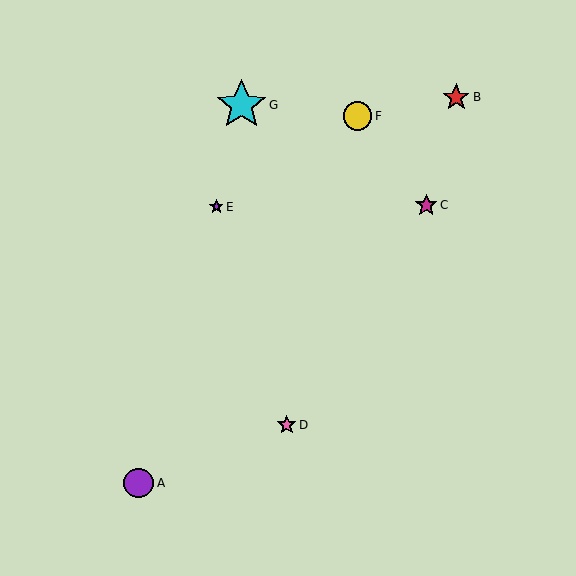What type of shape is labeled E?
Shape E is a purple star.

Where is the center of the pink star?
The center of the pink star is at (287, 425).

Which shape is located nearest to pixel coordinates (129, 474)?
The purple circle (labeled A) at (139, 483) is nearest to that location.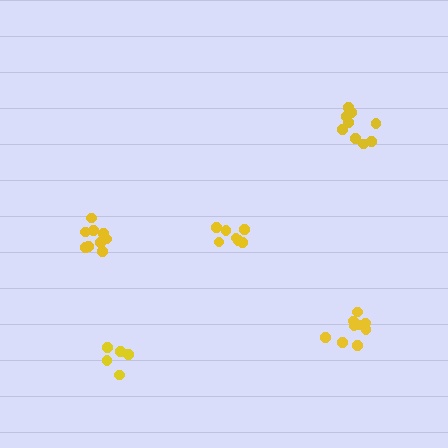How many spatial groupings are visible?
There are 5 spatial groupings.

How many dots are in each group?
Group 1: 7 dots, Group 2: 10 dots, Group 3: 9 dots, Group 4: 9 dots, Group 5: 5 dots (40 total).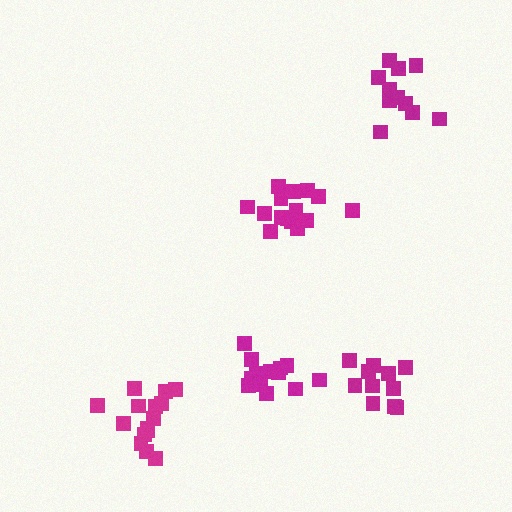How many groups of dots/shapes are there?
There are 5 groups.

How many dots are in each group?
Group 1: 15 dots, Group 2: 11 dots, Group 3: 11 dots, Group 4: 15 dots, Group 5: 14 dots (66 total).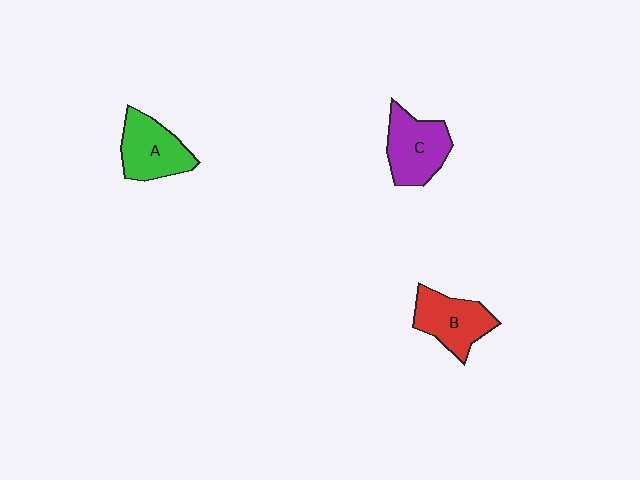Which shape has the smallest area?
Shape B (red).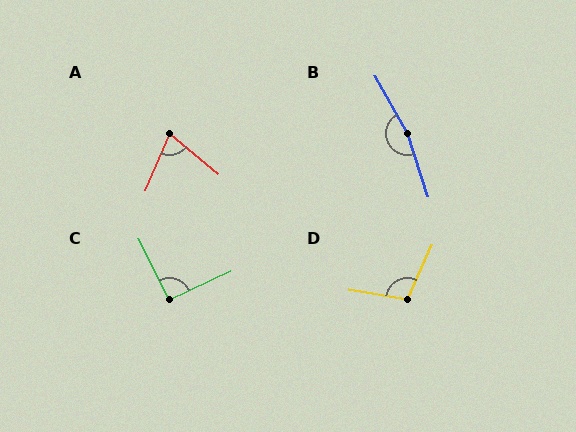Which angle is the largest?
B, at approximately 168 degrees.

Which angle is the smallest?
A, at approximately 74 degrees.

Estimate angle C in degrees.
Approximately 92 degrees.